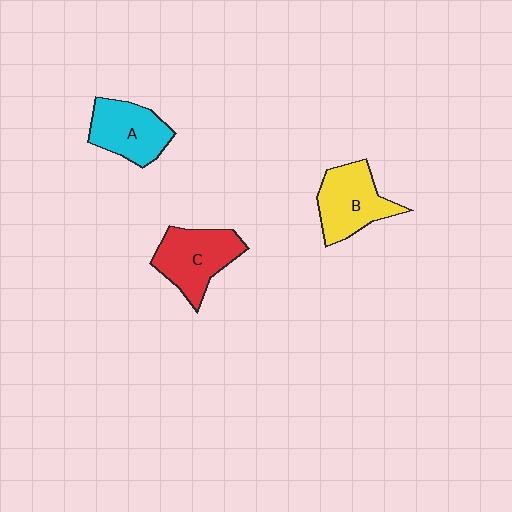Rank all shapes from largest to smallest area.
From largest to smallest: C (red), B (yellow), A (cyan).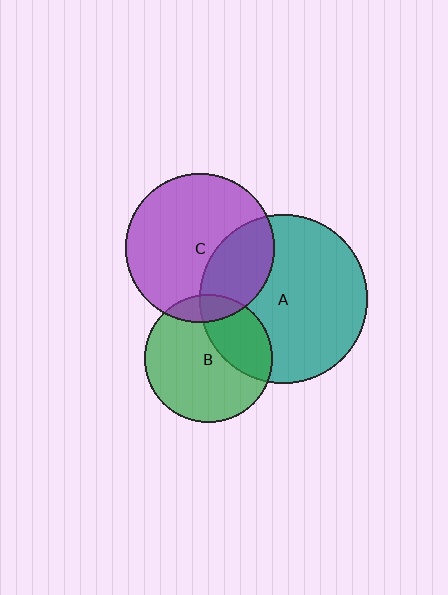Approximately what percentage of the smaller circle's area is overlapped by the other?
Approximately 30%.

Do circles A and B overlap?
Yes.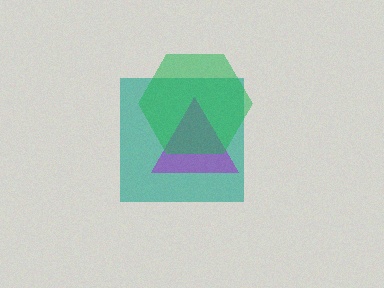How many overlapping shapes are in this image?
There are 3 overlapping shapes in the image.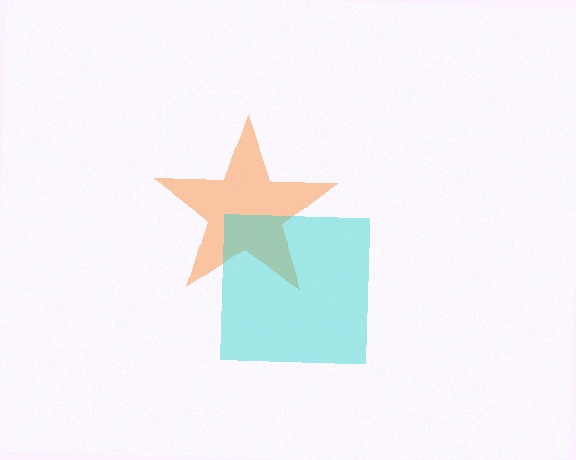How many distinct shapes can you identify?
There are 2 distinct shapes: an orange star, a cyan square.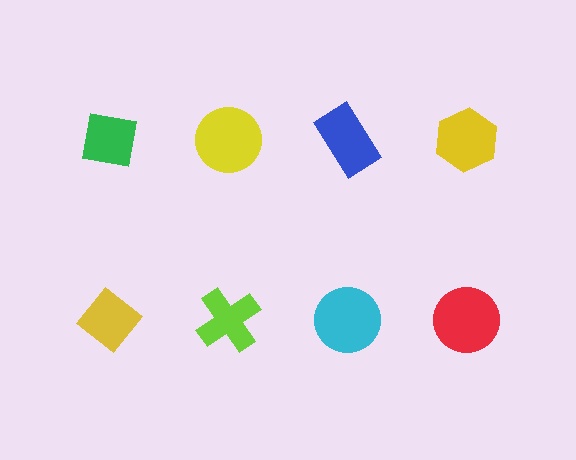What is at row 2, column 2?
A lime cross.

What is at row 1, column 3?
A blue rectangle.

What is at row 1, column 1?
A green square.